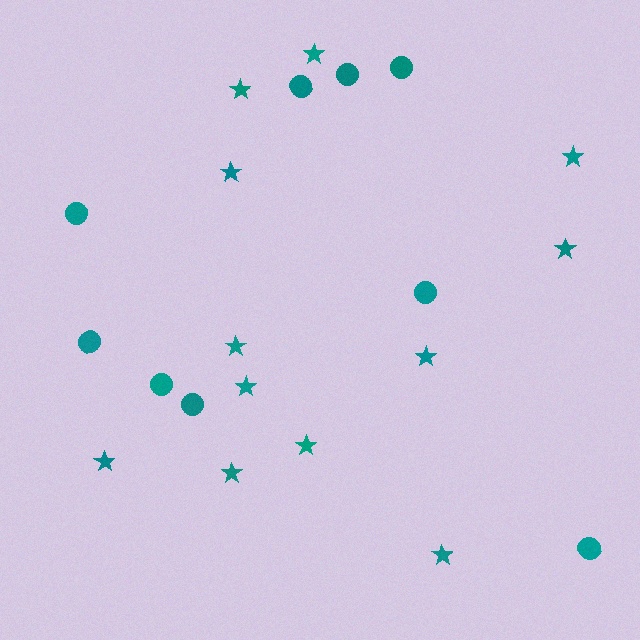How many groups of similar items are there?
There are 2 groups: one group of stars (12) and one group of circles (9).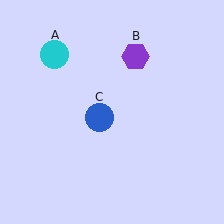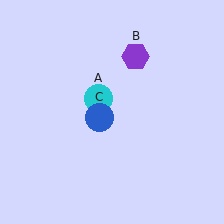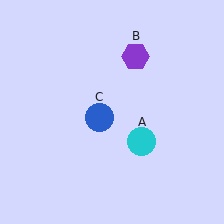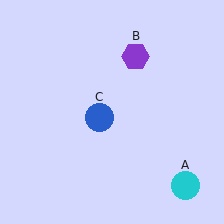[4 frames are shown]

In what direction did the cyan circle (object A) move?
The cyan circle (object A) moved down and to the right.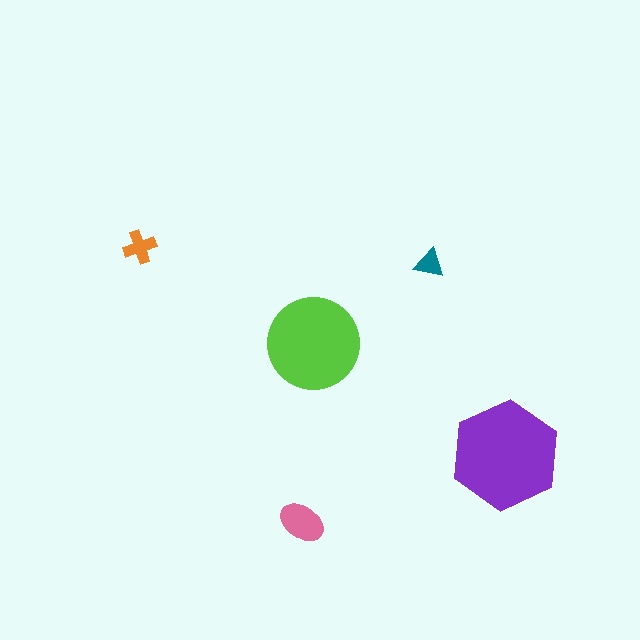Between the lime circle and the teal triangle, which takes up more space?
The lime circle.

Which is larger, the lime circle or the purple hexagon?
The purple hexagon.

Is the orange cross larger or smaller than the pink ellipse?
Smaller.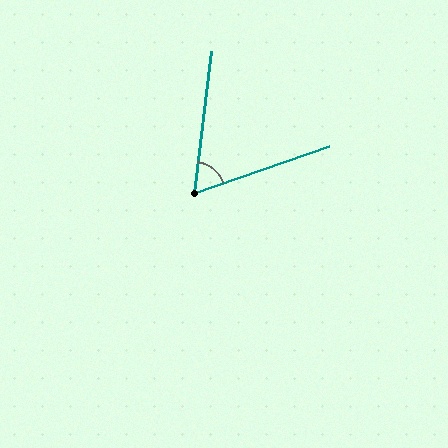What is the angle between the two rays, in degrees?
Approximately 64 degrees.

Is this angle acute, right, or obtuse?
It is acute.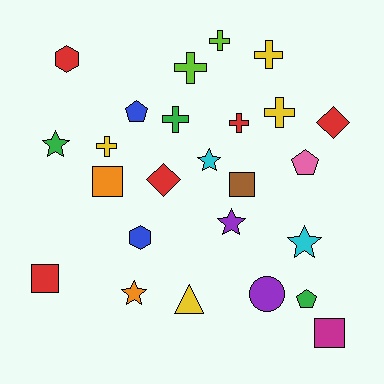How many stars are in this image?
There are 5 stars.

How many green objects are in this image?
There are 3 green objects.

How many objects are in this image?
There are 25 objects.